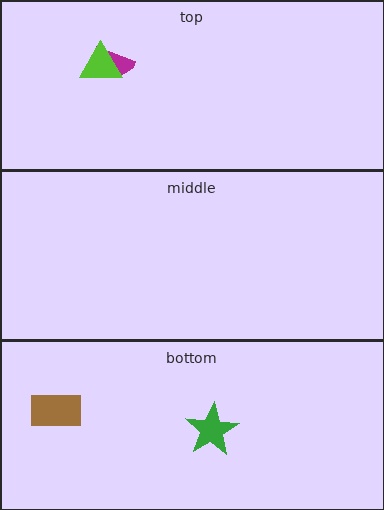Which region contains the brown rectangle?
The bottom region.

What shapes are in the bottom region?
The brown rectangle, the green star.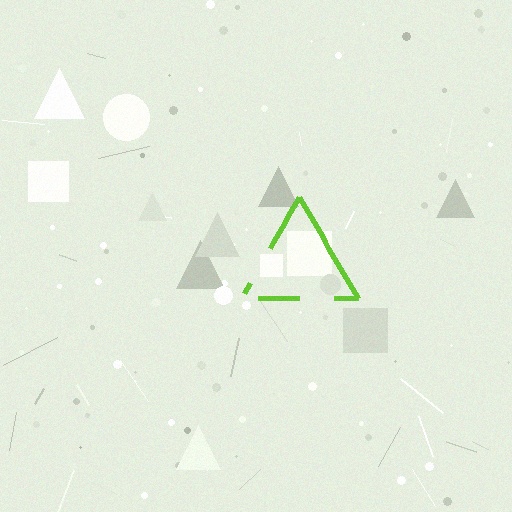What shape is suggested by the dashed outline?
The dashed outline suggests a triangle.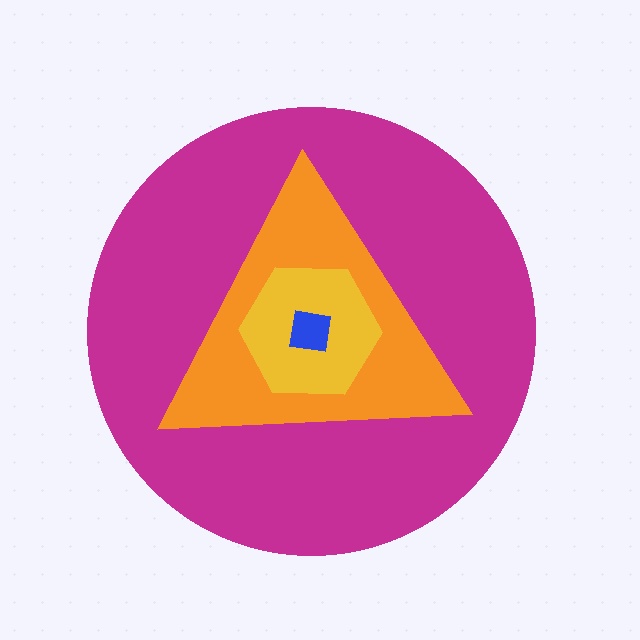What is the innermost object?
The blue square.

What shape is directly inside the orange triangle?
The yellow hexagon.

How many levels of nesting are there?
4.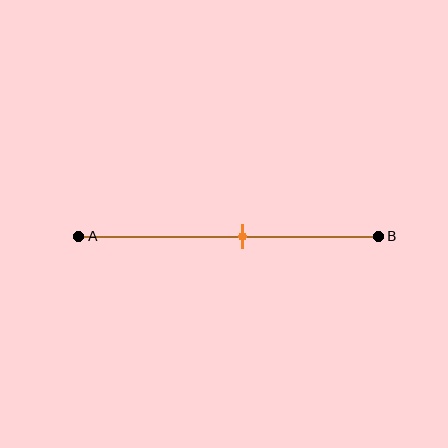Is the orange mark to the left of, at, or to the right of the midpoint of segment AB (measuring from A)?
The orange mark is to the right of the midpoint of segment AB.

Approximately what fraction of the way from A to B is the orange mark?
The orange mark is approximately 55% of the way from A to B.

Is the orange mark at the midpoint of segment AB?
No, the mark is at about 55% from A, not at the 50% midpoint.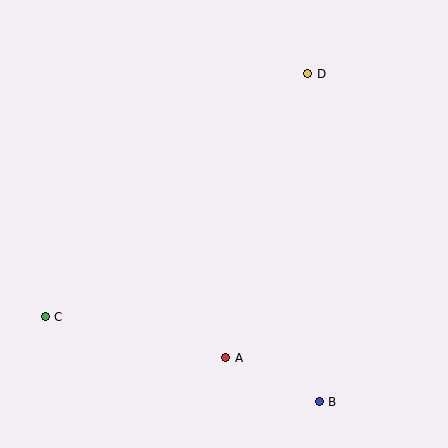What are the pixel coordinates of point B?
Point B is at (319, 402).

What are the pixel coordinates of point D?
Point D is at (308, 74).